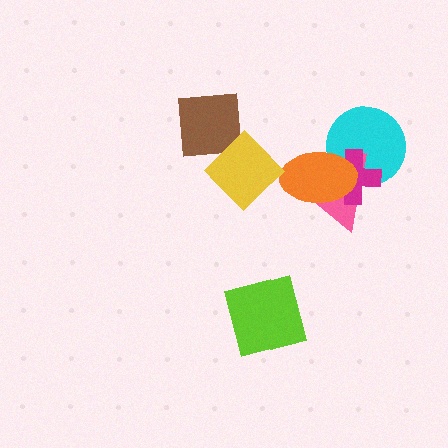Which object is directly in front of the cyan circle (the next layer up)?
The pink triangle is directly in front of the cyan circle.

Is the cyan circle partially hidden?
Yes, it is partially covered by another shape.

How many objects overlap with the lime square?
0 objects overlap with the lime square.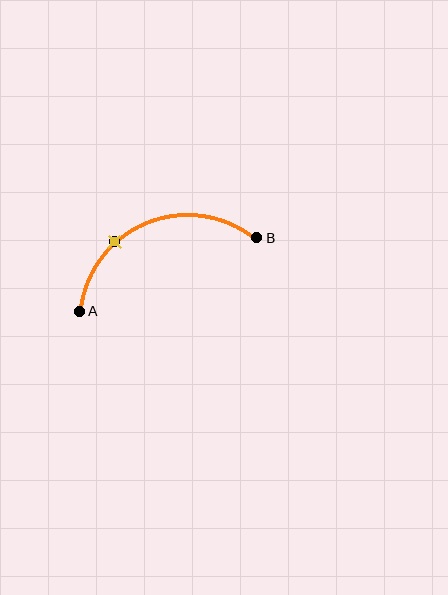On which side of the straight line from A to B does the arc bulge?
The arc bulges above the straight line connecting A and B.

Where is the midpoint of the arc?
The arc midpoint is the point on the curve farthest from the straight line joining A and B. It sits above that line.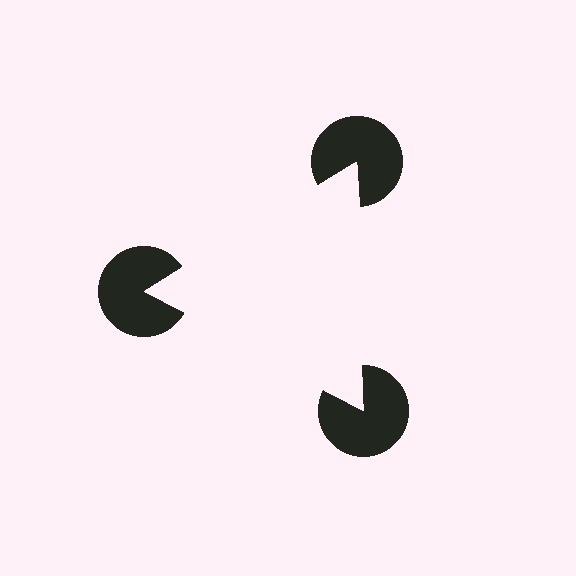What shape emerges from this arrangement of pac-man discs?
An illusory triangle — its edges are inferred from the aligned wedge cuts in the pac-man discs, not physically drawn.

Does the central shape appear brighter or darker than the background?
It typically appears slightly brighter than the background, even though no actual brightness change is drawn.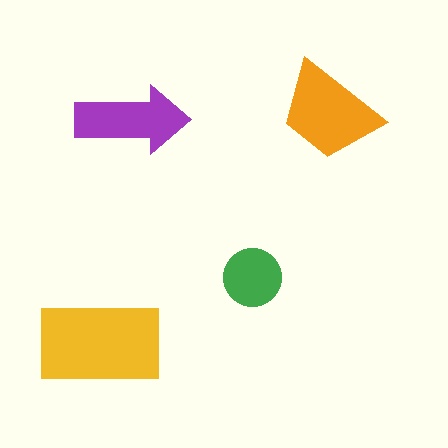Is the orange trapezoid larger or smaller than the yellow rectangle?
Smaller.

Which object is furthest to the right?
The orange trapezoid is rightmost.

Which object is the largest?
The yellow rectangle.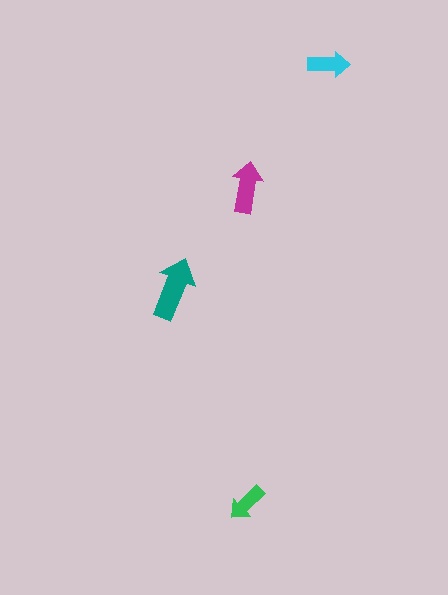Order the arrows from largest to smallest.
the teal one, the magenta one, the cyan one, the green one.